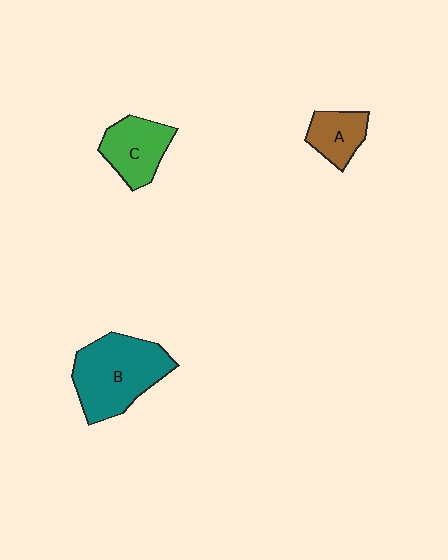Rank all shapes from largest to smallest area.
From largest to smallest: B (teal), C (green), A (brown).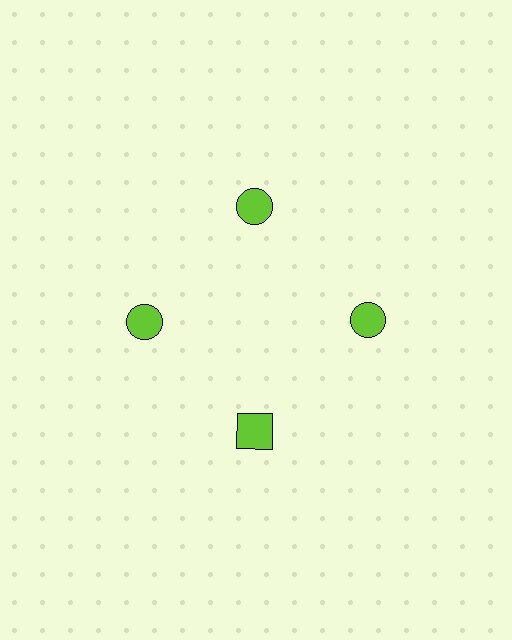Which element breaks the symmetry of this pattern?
The lime square at roughly the 6 o'clock position breaks the symmetry. All other shapes are lime circles.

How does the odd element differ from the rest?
It has a different shape: square instead of circle.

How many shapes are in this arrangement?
There are 4 shapes arranged in a ring pattern.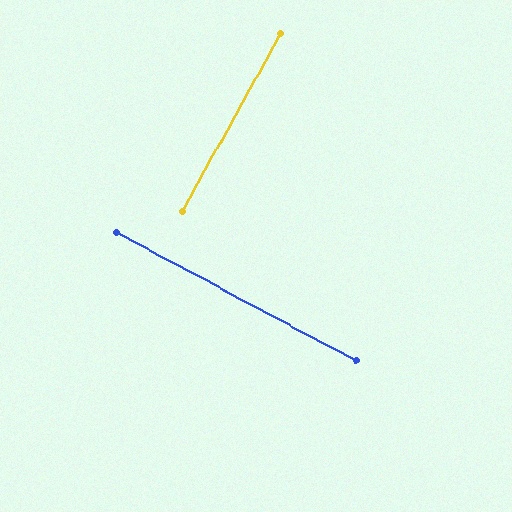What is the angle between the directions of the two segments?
Approximately 89 degrees.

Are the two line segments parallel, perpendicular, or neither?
Perpendicular — they meet at approximately 89°.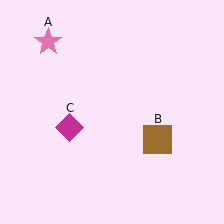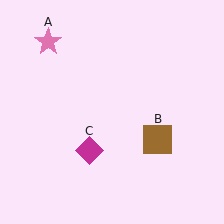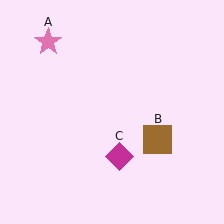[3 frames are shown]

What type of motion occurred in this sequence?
The magenta diamond (object C) rotated counterclockwise around the center of the scene.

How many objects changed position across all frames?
1 object changed position: magenta diamond (object C).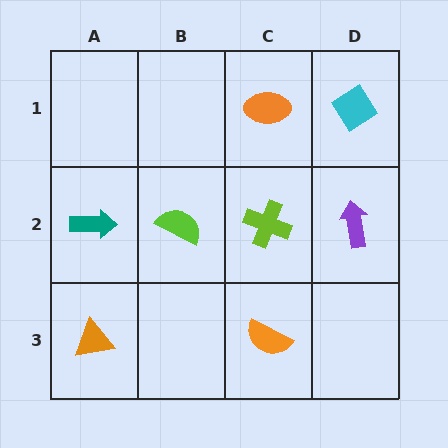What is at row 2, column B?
A lime semicircle.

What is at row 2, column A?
A teal arrow.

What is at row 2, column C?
A lime cross.